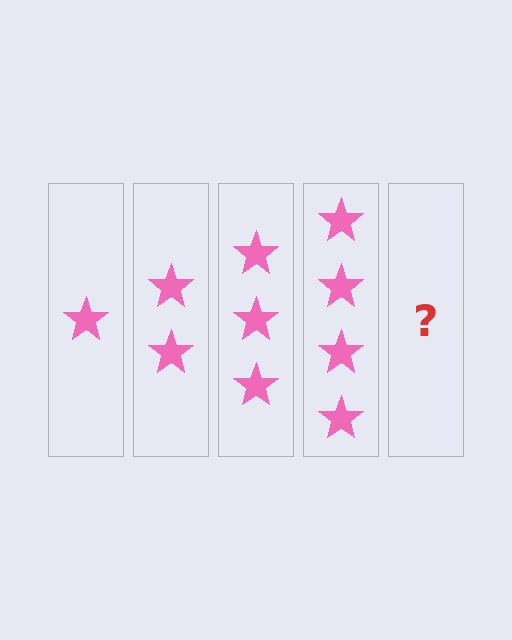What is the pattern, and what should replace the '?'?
The pattern is that each step adds one more star. The '?' should be 5 stars.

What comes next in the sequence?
The next element should be 5 stars.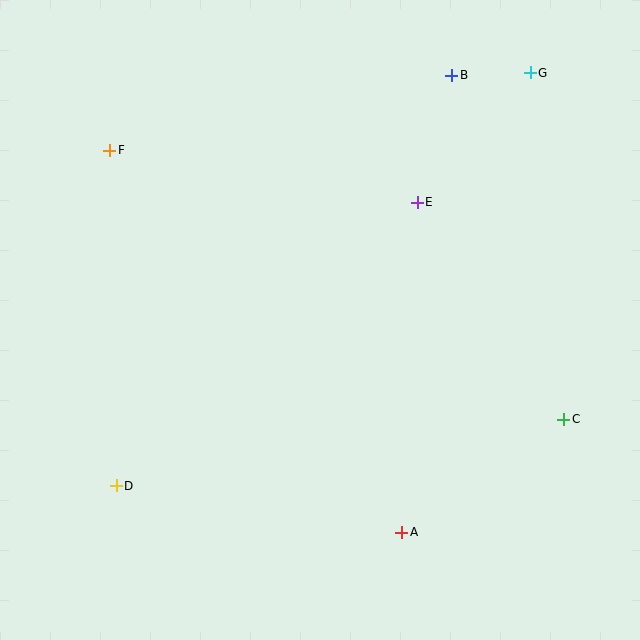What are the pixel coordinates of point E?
Point E is at (417, 202).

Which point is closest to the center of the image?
Point E at (417, 202) is closest to the center.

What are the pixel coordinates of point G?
Point G is at (530, 73).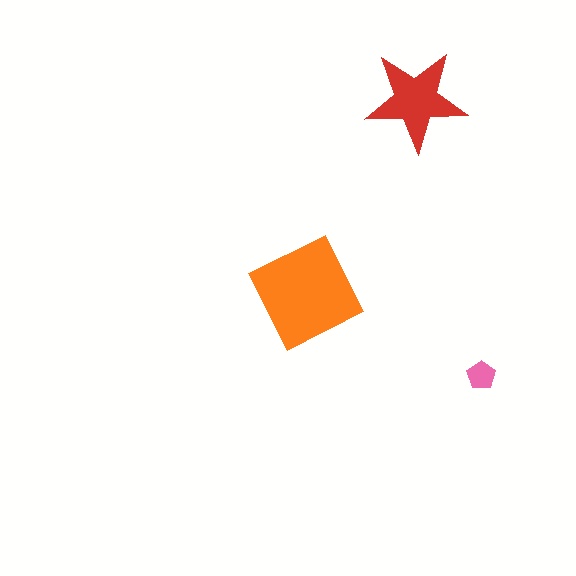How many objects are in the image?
There are 3 objects in the image.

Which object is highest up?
The red star is topmost.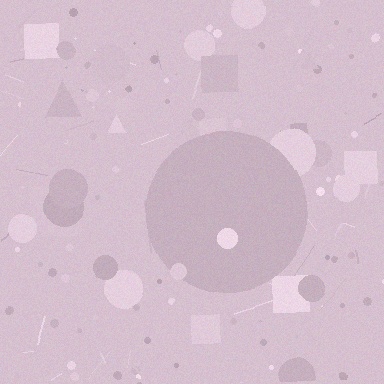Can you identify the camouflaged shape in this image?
The camouflaged shape is a circle.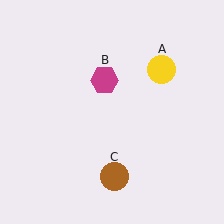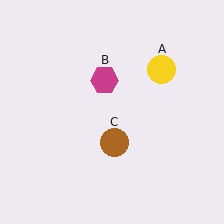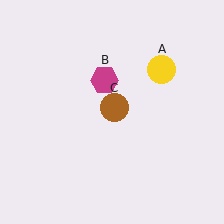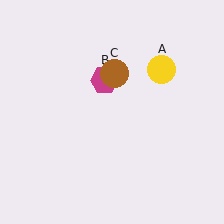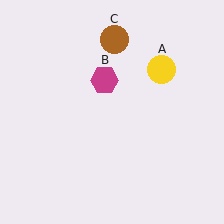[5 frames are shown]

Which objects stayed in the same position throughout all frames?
Yellow circle (object A) and magenta hexagon (object B) remained stationary.